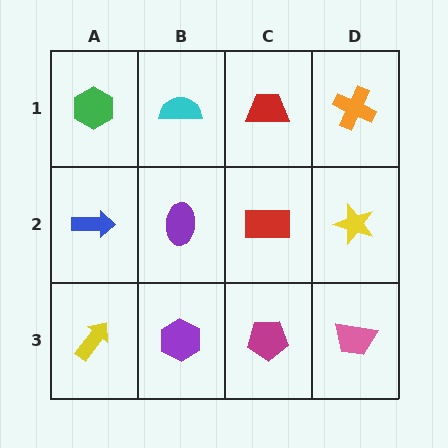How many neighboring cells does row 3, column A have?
2.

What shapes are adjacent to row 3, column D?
A yellow star (row 2, column D), a magenta pentagon (row 3, column C).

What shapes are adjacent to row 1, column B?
A purple ellipse (row 2, column B), a green hexagon (row 1, column A), a red trapezoid (row 1, column C).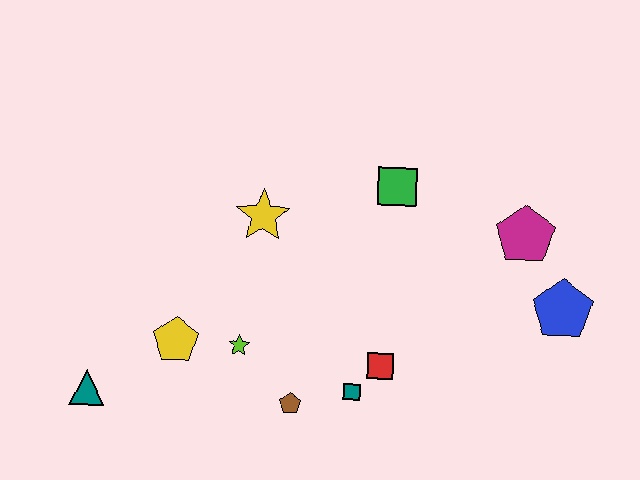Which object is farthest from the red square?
The teal triangle is farthest from the red square.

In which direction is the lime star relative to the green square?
The lime star is below the green square.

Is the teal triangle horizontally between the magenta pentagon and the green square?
No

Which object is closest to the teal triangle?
The yellow pentagon is closest to the teal triangle.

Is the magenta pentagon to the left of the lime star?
No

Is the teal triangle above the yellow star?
No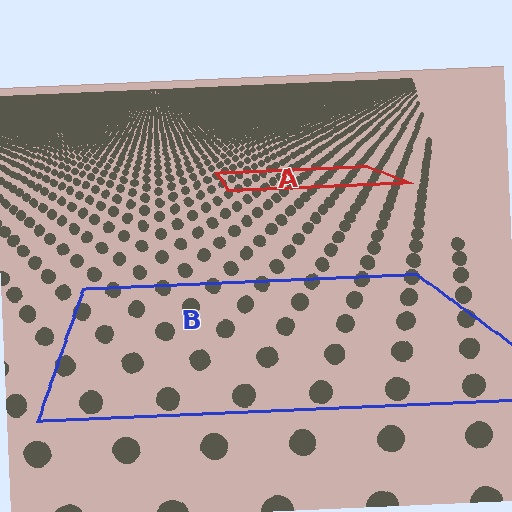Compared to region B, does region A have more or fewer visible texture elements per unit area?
Region A has more texture elements per unit area — they are packed more densely because it is farther away.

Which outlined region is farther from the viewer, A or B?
Region A is farther from the viewer — the texture elements inside it appear smaller and more densely packed.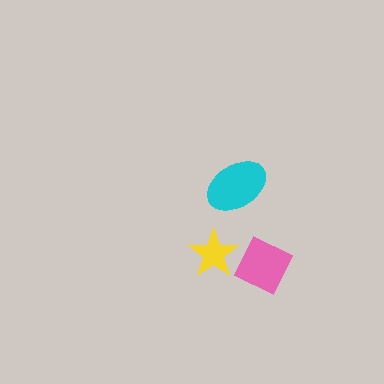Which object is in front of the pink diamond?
The yellow star is in front of the pink diamond.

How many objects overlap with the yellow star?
1 object overlaps with the yellow star.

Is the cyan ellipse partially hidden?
No, no other shape covers it.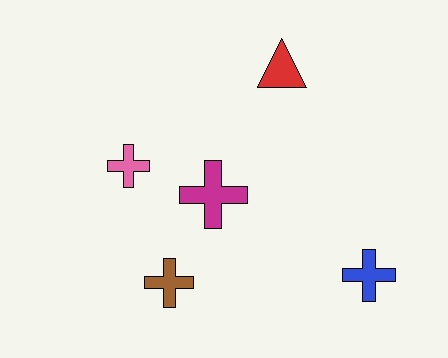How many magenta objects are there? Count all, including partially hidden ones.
There is 1 magenta object.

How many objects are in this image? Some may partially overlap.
There are 5 objects.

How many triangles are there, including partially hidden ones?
There is 1 triangle.